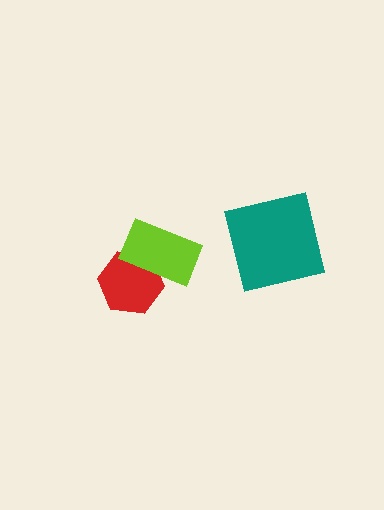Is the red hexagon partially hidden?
Yes, it is partially covered by another shape.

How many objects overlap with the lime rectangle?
1 object overlaps with the lime rectangle.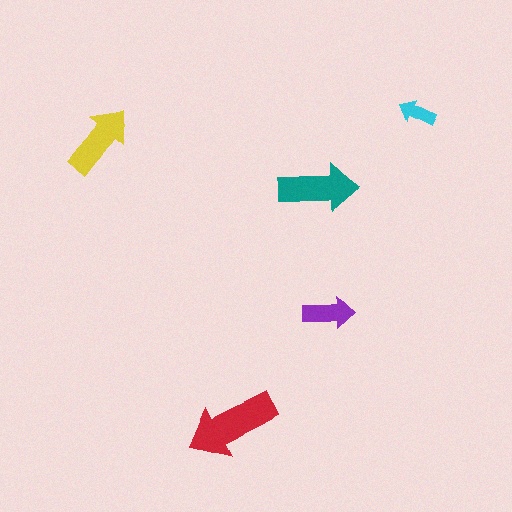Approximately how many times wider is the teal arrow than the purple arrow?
About 1.5 times wider.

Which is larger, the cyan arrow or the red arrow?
The red one.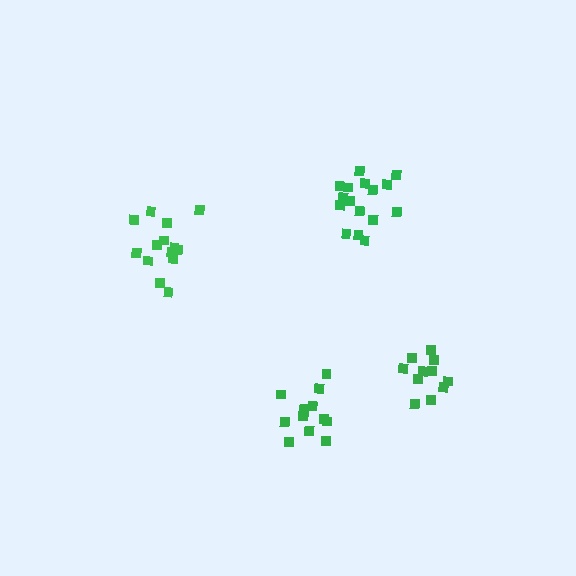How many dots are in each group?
Group 1: 13 dots, Group 2: 11 dots, Group 3: 14 dots, Group 4: 17 dots (55 total).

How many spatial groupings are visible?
There are 4 spatial groupings.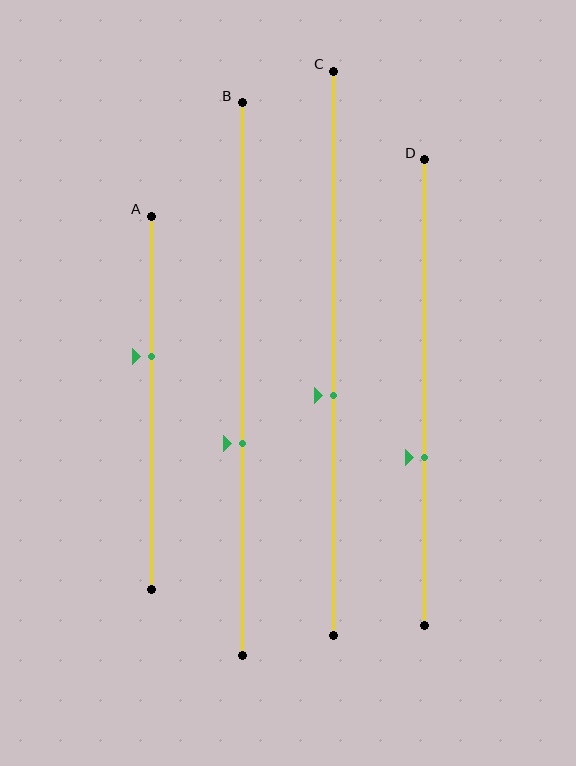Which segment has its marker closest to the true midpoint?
Segment C has its marker closest to the true midpoint.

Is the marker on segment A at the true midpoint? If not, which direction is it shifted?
No, the marker on segment A is shifted upward by about 12% of the segment length.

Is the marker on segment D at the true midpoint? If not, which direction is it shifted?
No, the marker on segment D is shifted downward by about 14% of the segment length.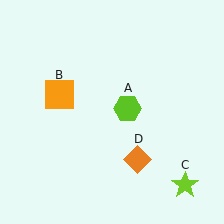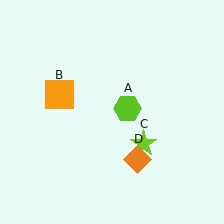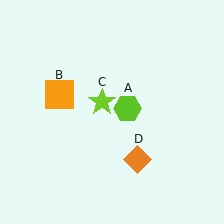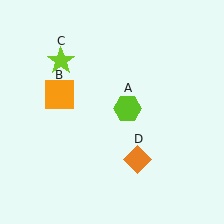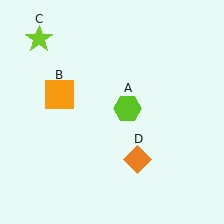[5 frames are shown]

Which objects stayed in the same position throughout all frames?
Lime hexagon (object A) and orange square (object B) and orange diamond (object D) remained stationary.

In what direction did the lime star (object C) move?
The lime star (object C) moved up and to the left.